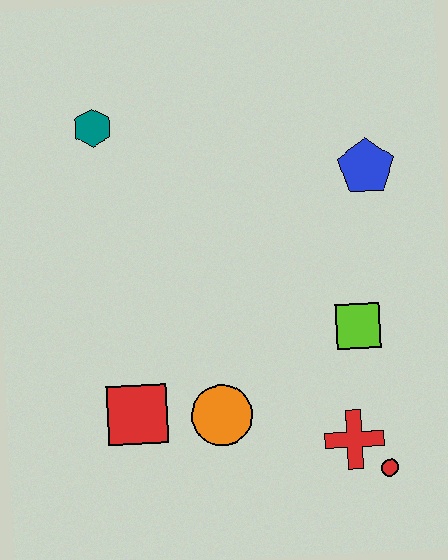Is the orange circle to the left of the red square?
No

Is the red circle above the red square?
No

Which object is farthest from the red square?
The blue pentagon is farthest from the red square.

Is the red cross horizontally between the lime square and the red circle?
No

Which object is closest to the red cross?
The red circle is closest to the red cross.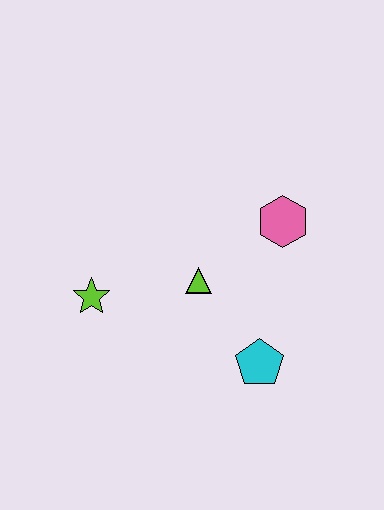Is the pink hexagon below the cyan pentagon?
No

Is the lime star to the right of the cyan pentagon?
No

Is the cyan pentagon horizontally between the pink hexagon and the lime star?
Yes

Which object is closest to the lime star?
The lime triangle is closest to the lime star.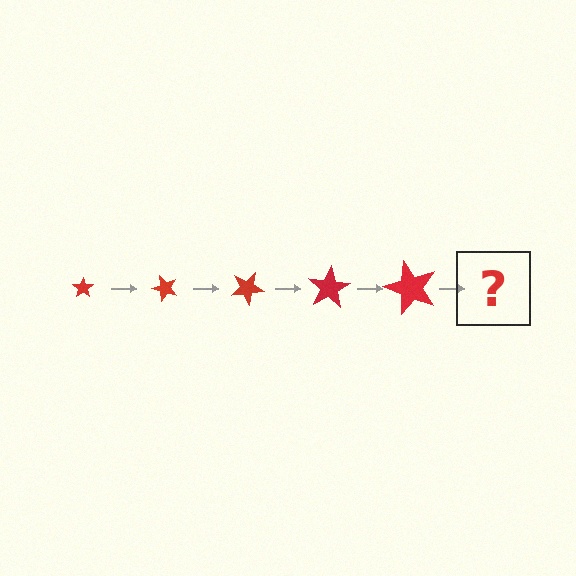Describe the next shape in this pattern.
It should be a star, larger than the previous one and rotated 250 degrees from the start.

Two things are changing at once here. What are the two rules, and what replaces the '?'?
The two rules are that the star grows larger each step and it rotates 50 degrees each step. The '?' should be a star, larger than the previous one and rotated 250 degrees from the start.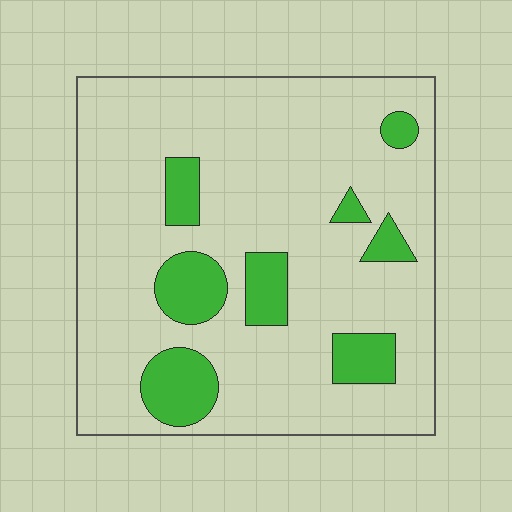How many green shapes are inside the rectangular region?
8.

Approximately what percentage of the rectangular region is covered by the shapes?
Approximately 15%.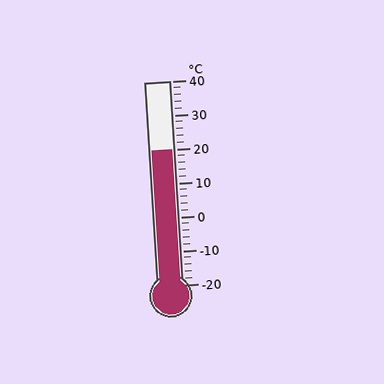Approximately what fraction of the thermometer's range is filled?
The thermometer is filled to approximately 65% of its range.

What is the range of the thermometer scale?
The thermometer scale ranges from -20°C to 40°C.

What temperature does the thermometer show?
The thermometer shows approximately 20°C.